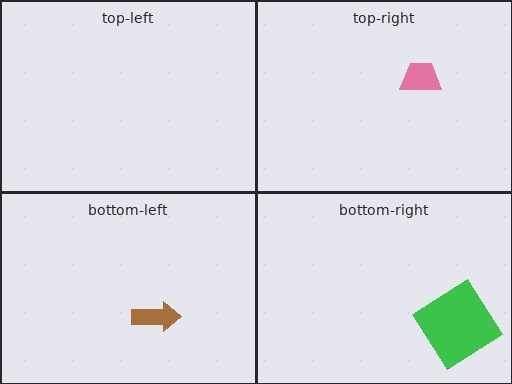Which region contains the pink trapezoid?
The top-right region.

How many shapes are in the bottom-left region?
1.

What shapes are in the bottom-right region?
The green diamond.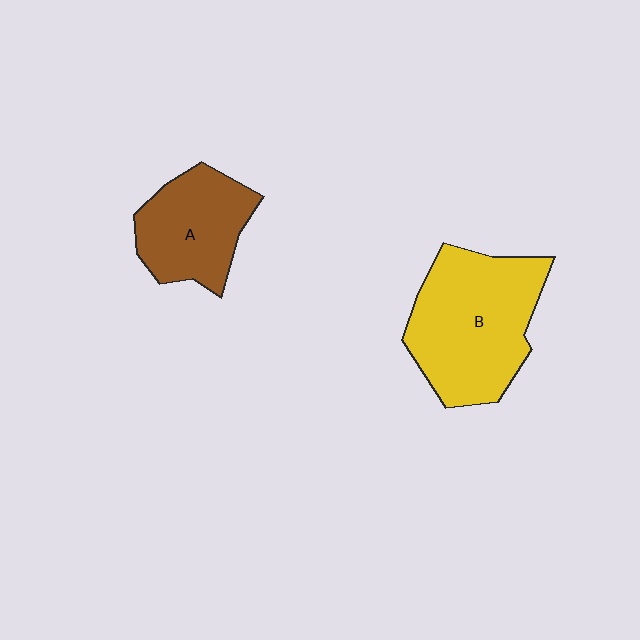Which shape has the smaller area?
Shape A (brown).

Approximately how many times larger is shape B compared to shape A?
Approximately 1.5 times.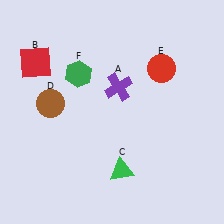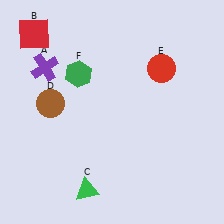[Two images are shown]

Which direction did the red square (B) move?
The red square (B) moved up.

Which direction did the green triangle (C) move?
The green triangle (C) moved left.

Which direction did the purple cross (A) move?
The purple cross (A) moved left.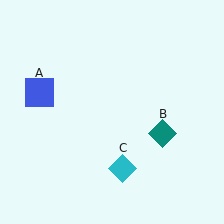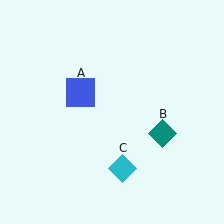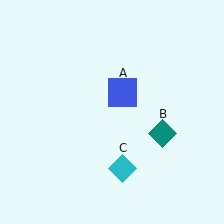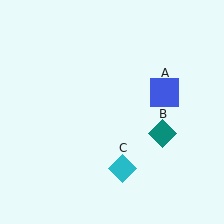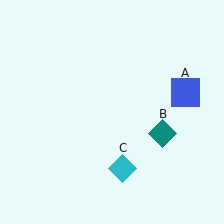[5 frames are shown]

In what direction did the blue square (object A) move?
The blue square (object A) moved right.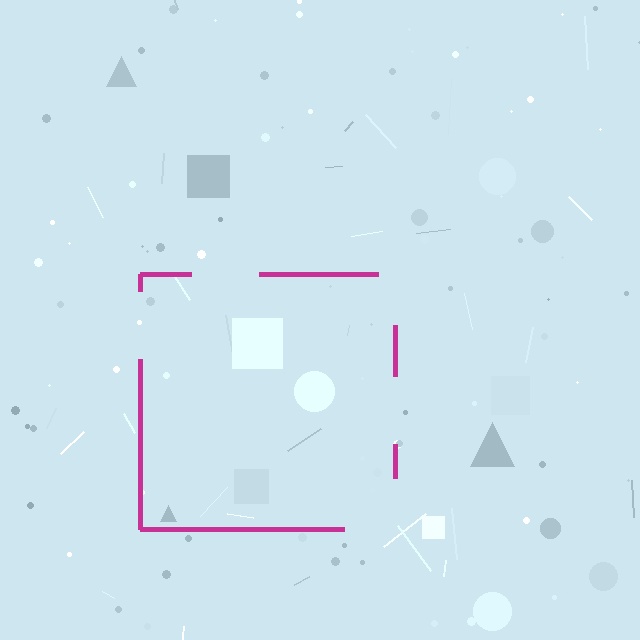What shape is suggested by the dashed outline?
The dashed outline suggests a square.